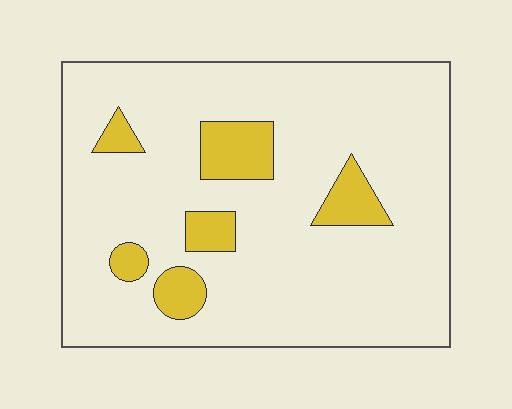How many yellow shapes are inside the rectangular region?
6.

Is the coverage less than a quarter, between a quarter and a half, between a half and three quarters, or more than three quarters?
Less than a quarter.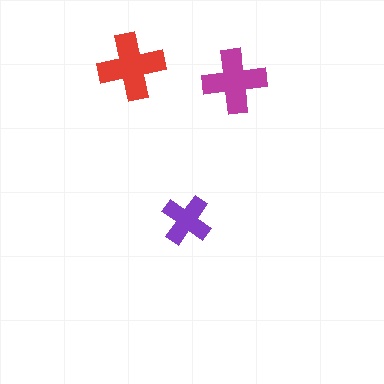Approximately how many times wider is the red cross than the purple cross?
About 1.5 times wider.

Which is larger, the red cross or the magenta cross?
The red one.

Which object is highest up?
The red cross is topmost.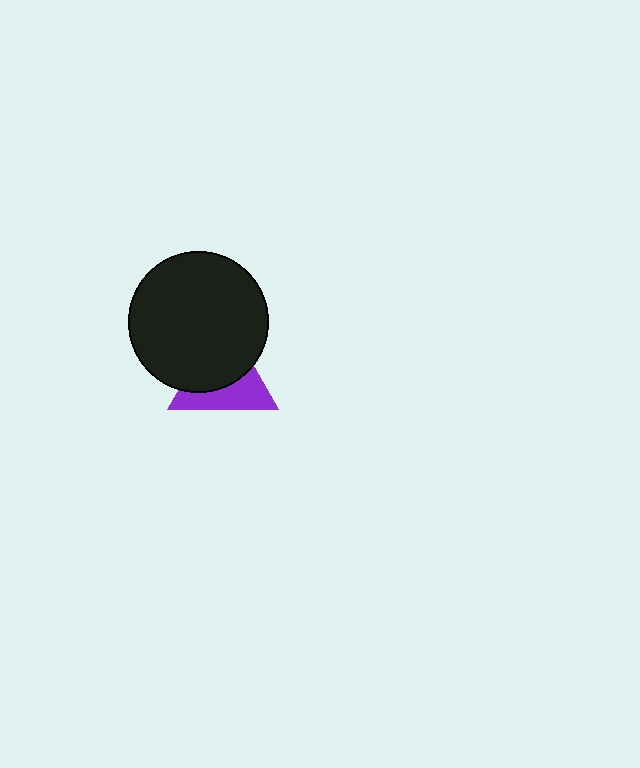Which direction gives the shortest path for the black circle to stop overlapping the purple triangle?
Moving up gives the shortest separation.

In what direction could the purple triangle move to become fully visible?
The purple triangle could move down. That would shift it out from behind the black circle entirely.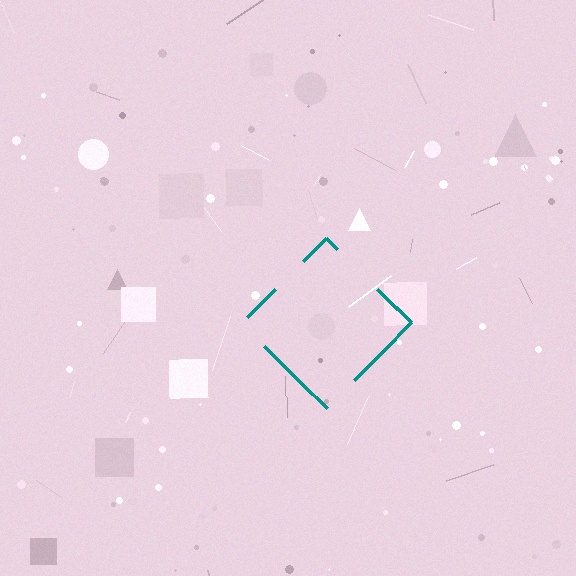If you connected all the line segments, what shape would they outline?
They would outline a diamond.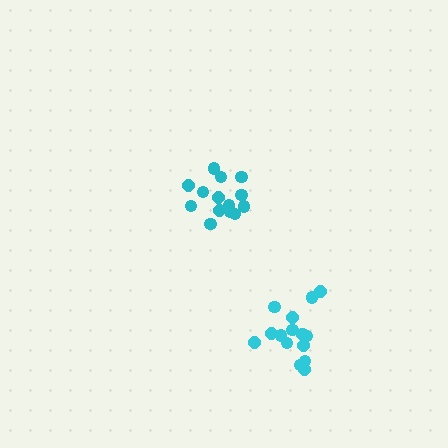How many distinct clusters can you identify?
There are 2 distinct clusters.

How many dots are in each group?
Group 1: 14 dots, Group 2: 16 dots (30 total).